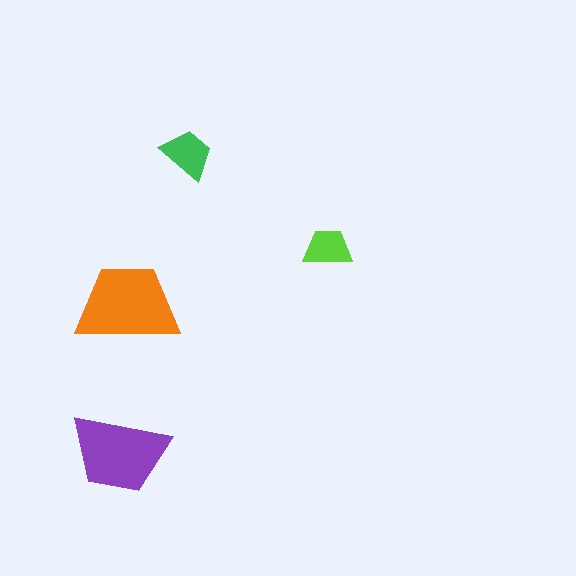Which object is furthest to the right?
The lime trapezoid is rightmost.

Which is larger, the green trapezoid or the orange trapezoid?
The orange one.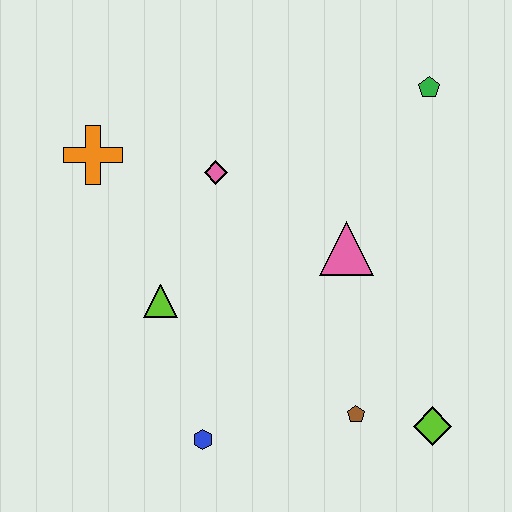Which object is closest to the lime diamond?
The brown pentagon is closest to the lime diamond.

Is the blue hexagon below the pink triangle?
Yes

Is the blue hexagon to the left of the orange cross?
No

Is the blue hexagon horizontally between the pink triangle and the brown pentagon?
No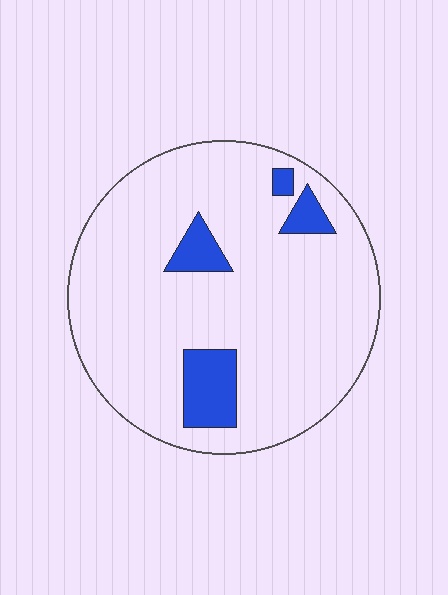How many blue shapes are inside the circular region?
4.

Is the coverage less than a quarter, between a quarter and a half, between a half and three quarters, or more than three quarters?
Less than a quarter.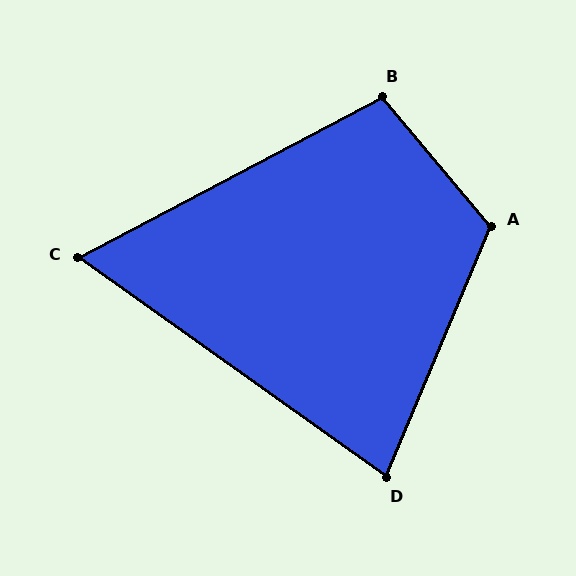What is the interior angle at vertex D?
Approximately 78 degrees (acute).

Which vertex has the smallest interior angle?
C, at approximately 63 degrees.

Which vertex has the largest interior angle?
A, at approximately 117 degrees.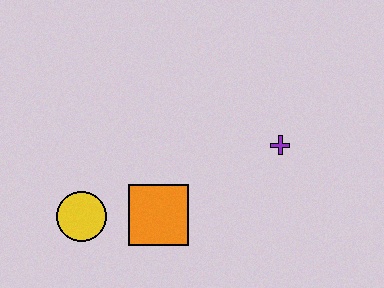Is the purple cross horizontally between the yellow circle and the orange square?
No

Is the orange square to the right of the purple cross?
No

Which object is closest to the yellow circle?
The orange square is closest to the yellow circle.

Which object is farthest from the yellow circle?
The purple cross is farthest from the yellow circle.